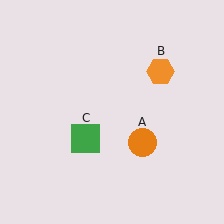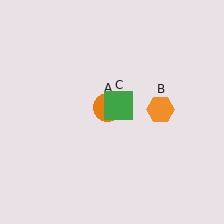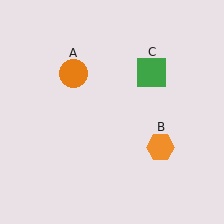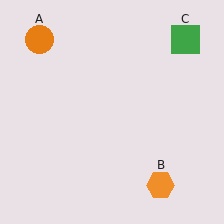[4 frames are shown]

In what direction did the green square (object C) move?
The green square (object C) moved up and to the right.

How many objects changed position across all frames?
3 objects changed position: orange circle (object A), orange hexagon (object B), green square (object C).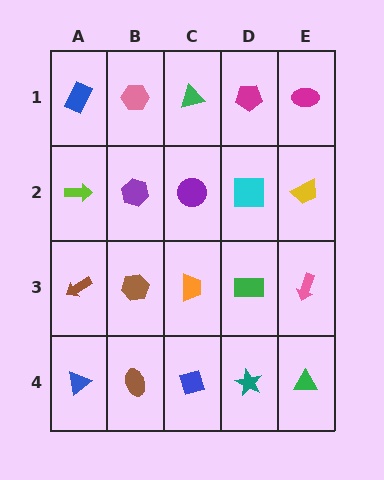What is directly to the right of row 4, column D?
A green triangle.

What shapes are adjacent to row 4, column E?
A pink arrow (row 3, column E), a teal star (row 4, column D).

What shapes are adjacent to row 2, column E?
A magenta ellipse (row 1, column E), a pink arrow (row 3, column E), a cyan square (row 2, column D).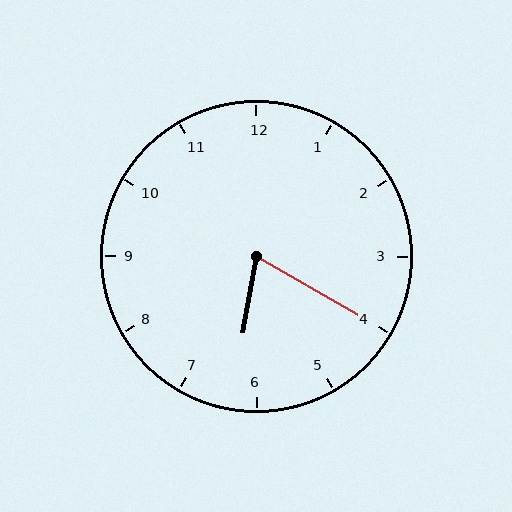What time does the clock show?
6:20.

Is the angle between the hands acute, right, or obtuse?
It is acute.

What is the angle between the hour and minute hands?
Approximately 70 degrees.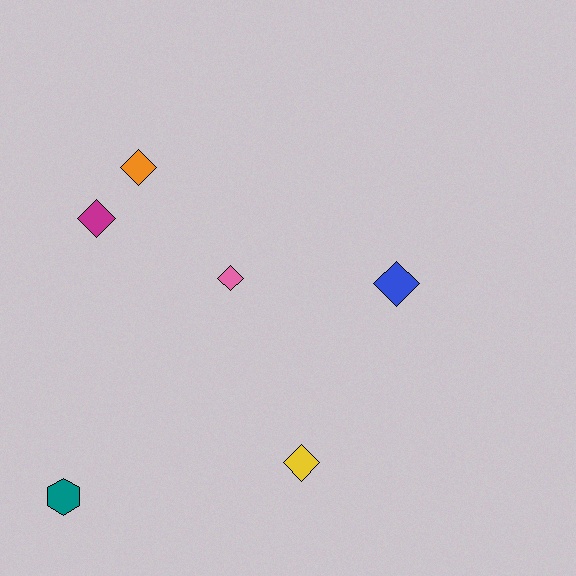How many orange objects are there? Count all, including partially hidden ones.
There is 1 orange object.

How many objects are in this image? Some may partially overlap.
There are 6 objects.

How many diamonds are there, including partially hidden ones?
There are 5 diamonds.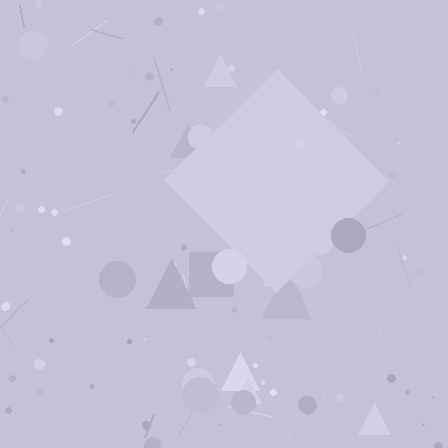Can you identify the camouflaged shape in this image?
The camouflaged shape is a diamond.